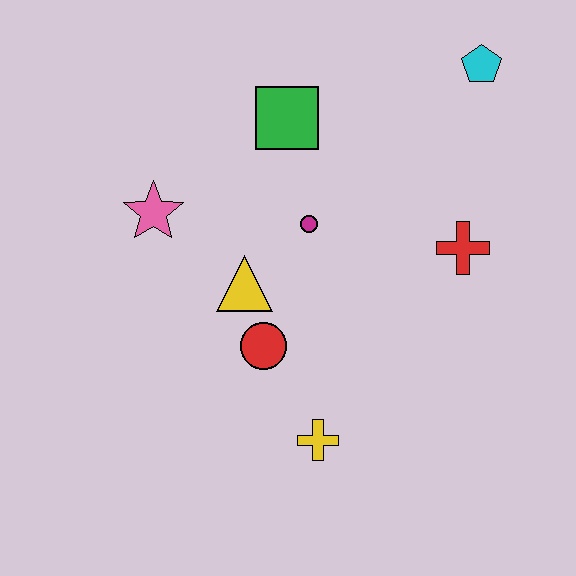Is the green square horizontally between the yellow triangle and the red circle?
No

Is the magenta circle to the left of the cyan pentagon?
Yes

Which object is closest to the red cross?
The magenta circle is closest to the red cross.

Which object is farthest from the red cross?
The pink star is farthest from the red cross.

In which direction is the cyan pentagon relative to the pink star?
The cyan pentagon is to the right of the pink star.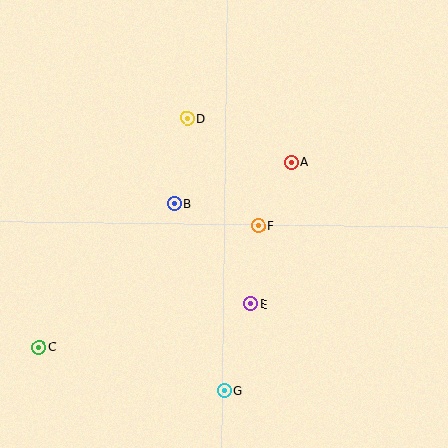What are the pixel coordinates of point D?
Point D is at (187, 118).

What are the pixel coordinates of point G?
Point G is at (224, 391).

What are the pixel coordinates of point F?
Point F is at (258, 225).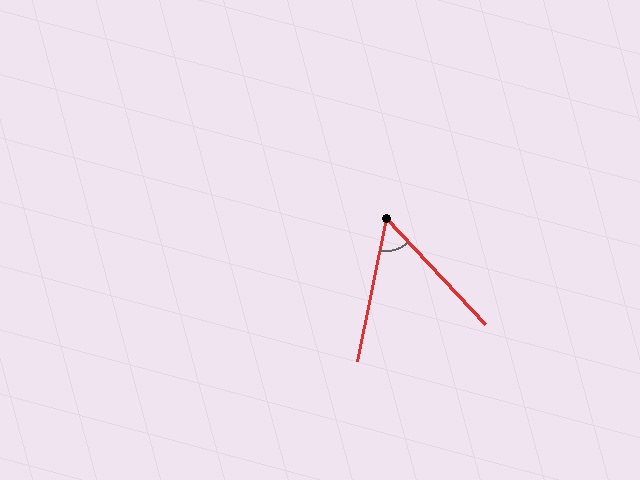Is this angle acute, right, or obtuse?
It is acute.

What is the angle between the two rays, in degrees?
Approximately 54 degrees.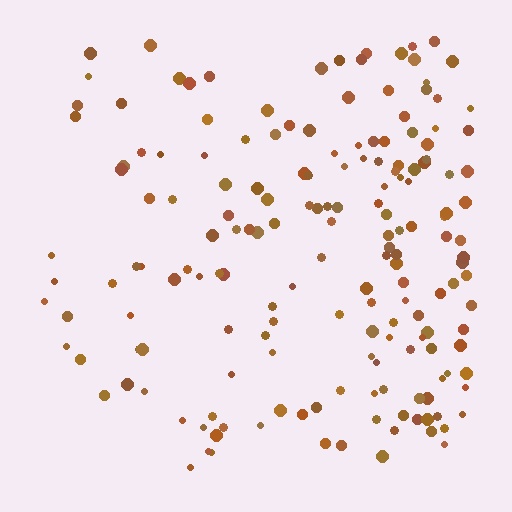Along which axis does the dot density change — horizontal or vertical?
Horizontal.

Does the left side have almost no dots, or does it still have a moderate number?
Still a moderate number, just noticeably fewer than the right.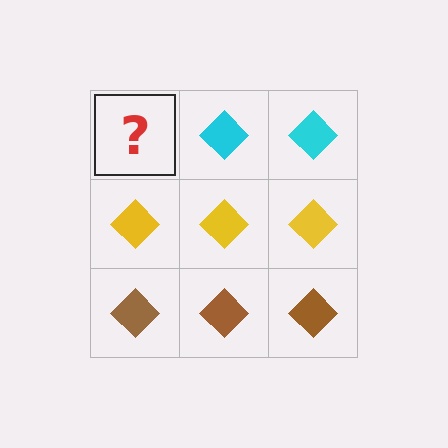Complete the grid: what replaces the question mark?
The question mark should be replaced with a cyan diamond.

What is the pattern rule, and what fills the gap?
The rule is that each row has a consistent color. The gap should be filled with a cyan diamond.